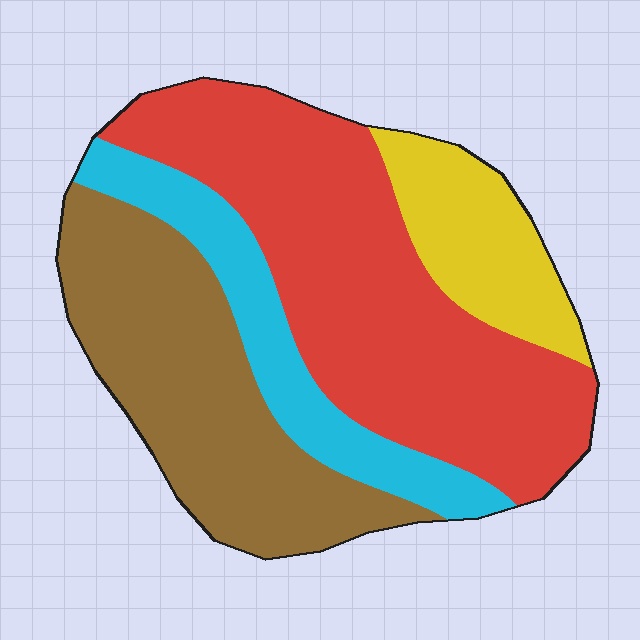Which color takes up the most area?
Red, at roughly 40%.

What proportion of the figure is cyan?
Cyan covers about 15% of the figure.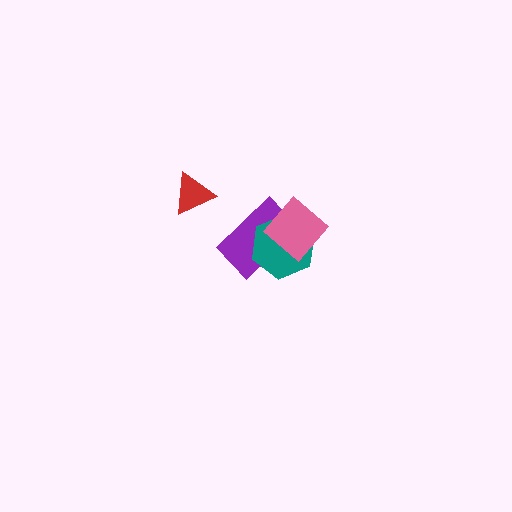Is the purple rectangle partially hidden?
Yes, it is partially covered by another shape.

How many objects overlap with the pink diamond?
2 objects overlap with the pink diamond.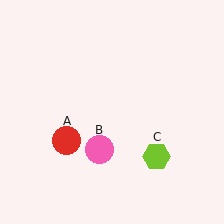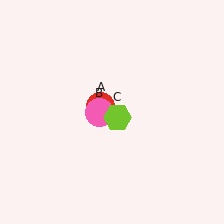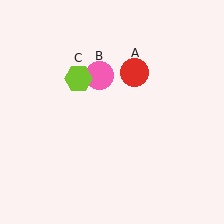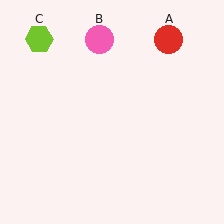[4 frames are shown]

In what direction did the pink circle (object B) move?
The pink circle (object B) moved up.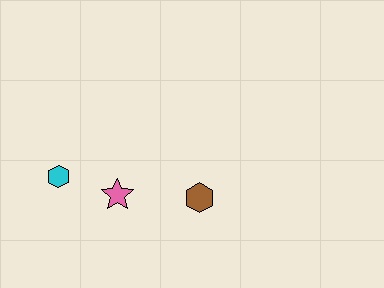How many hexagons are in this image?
There are 2 hexagons.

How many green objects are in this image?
There are no green objects.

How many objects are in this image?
There are 3 objects.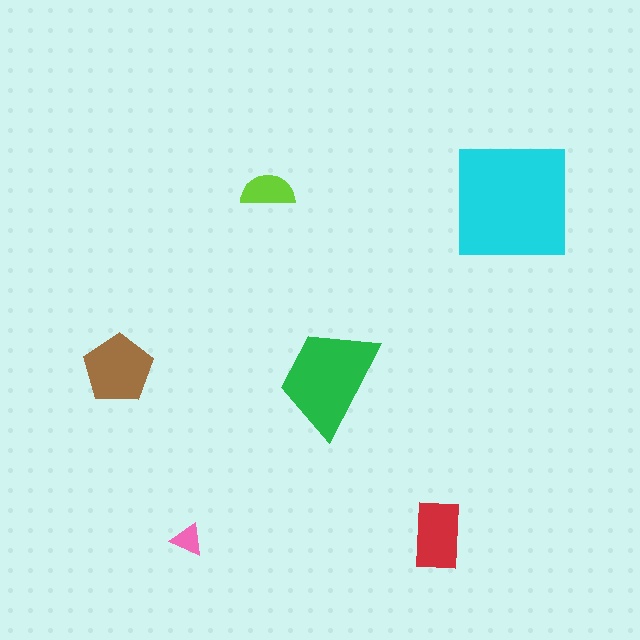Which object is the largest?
The cyan square.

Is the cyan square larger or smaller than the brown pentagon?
Larger.